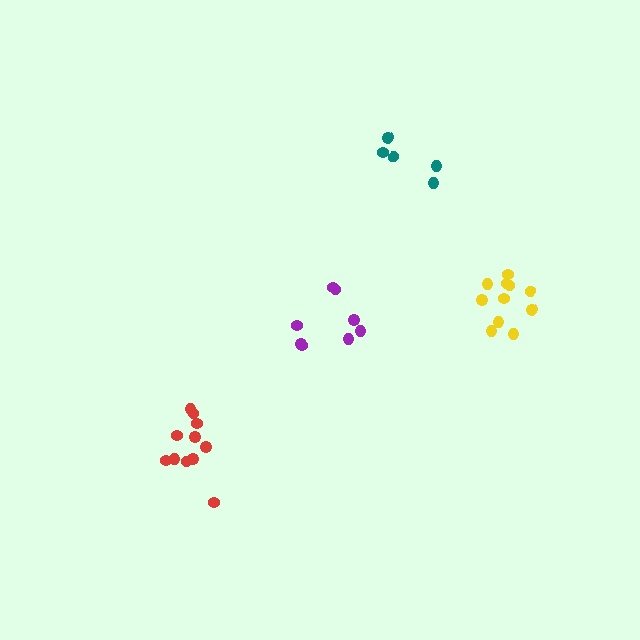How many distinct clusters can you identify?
There are 4 distinct clusters.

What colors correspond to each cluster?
The clusters are colored: teal, purple, yellow, red.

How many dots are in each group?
Group 1: 5 dots, Group 2: 8 dots, Group 3: 11 dots, Group 4: 11 dots (35 total).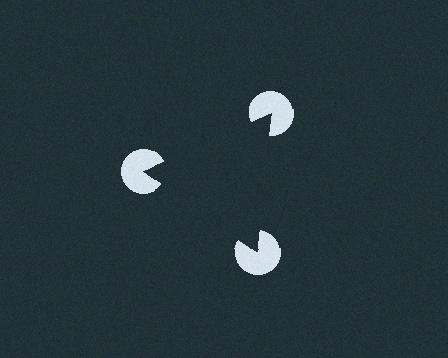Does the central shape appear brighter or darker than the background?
It typically appears slightly darker than the background, even though no actual brightness change is drawn.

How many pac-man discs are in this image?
There are 3 — one at each vertex of the illusory triangle.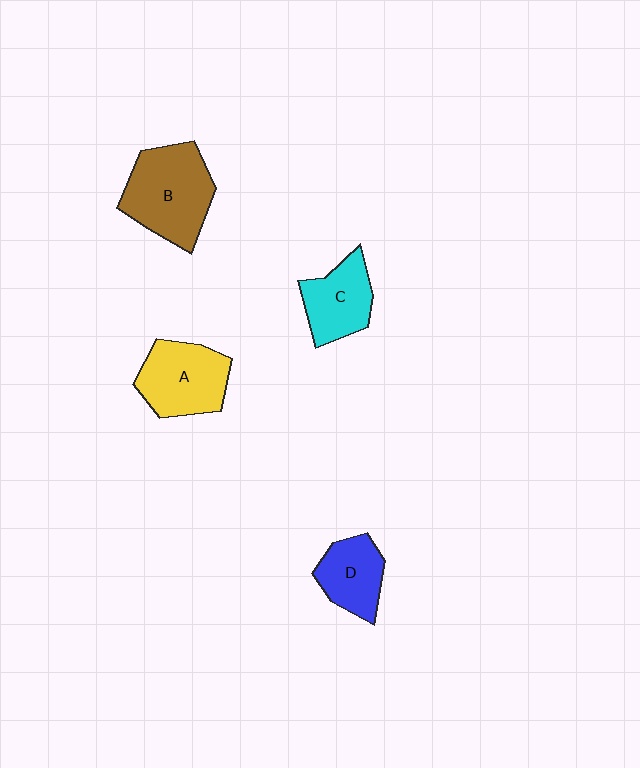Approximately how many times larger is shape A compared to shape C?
Approximately 1.2 times.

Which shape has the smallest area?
Shape D (blue).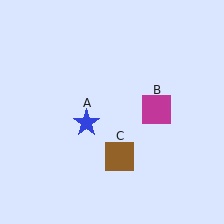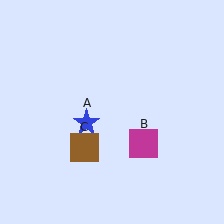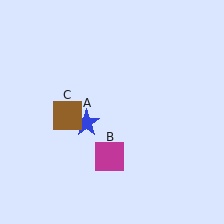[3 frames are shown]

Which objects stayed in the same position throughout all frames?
Blue star (object A) remained stationary.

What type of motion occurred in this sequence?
The magenta square (object B), brown square (object C) rotated clockwise around the center of the scene.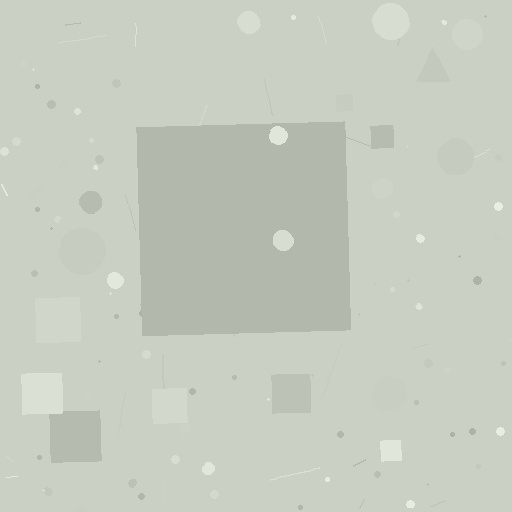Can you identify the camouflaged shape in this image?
The camouflaged shape is a square.